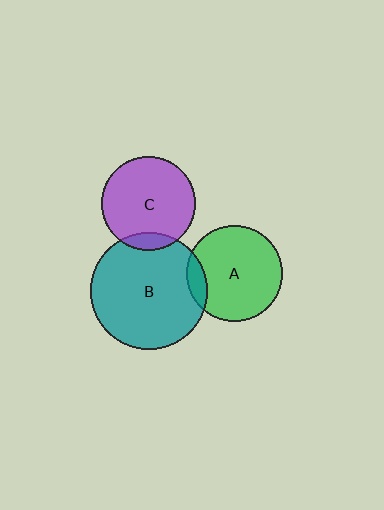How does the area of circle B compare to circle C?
Approximately 1.5 times.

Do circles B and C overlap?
Yes.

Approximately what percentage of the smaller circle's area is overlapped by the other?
Approximately 10%.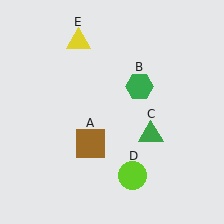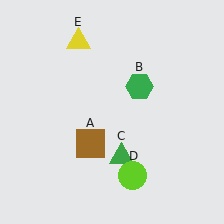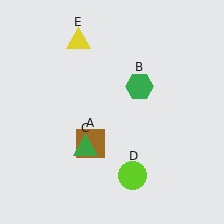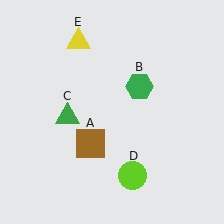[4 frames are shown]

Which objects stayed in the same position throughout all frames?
Brown square (object A) and green hexagon (object B) and lime circle (object D) and yellow triangle (object E) remained stationary.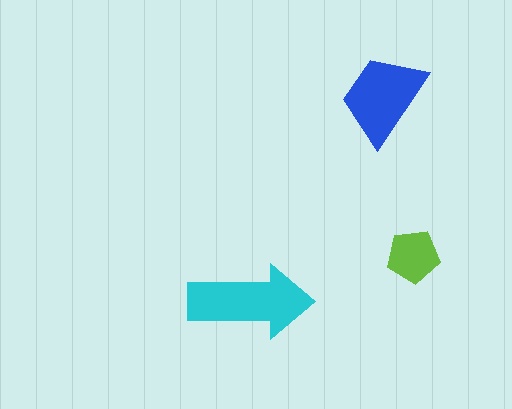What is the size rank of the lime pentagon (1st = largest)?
3rd.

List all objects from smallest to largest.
The lime pentagon, the blue trapezoid, the cyan arrow.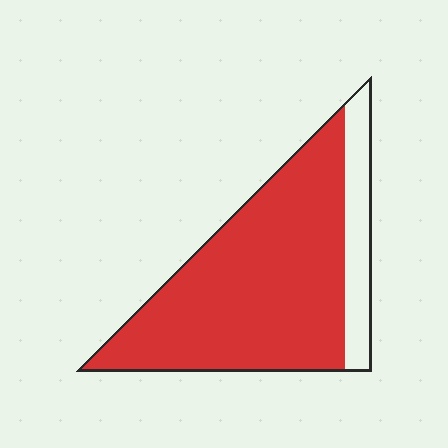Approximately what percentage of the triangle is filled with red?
Approximately 85%.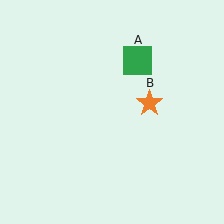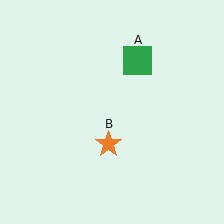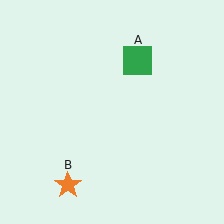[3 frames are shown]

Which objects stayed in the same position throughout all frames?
Green square (object A) remained stationary.